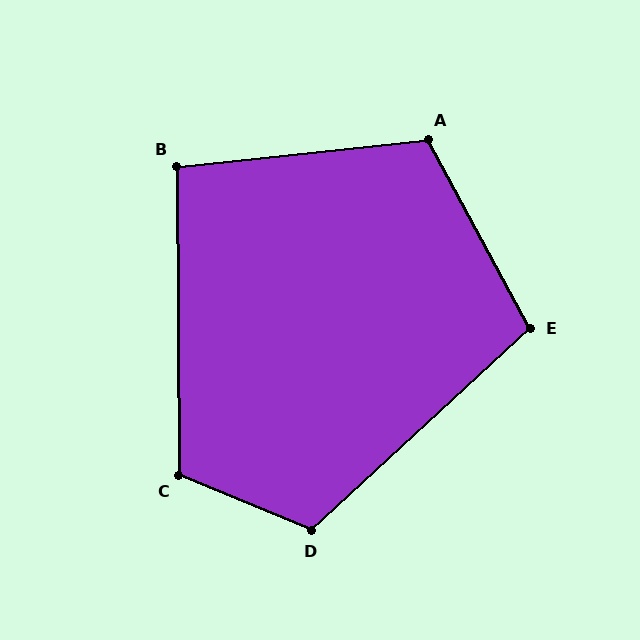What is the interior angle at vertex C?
Approximately 113 degrees (obtuse).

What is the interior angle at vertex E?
Approximately 104 degrees (obtuse).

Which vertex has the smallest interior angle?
B, at approximately 96 degrees.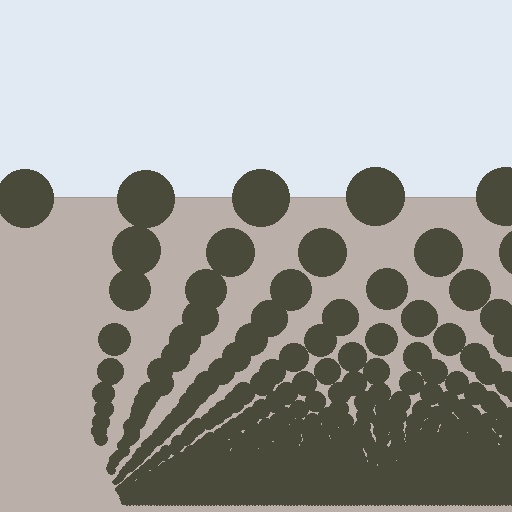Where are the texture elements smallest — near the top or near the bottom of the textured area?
Near the bottom.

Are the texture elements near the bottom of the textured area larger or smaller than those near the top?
Smaller. The gradient is inverted — elements near the bottom are smaller and denser.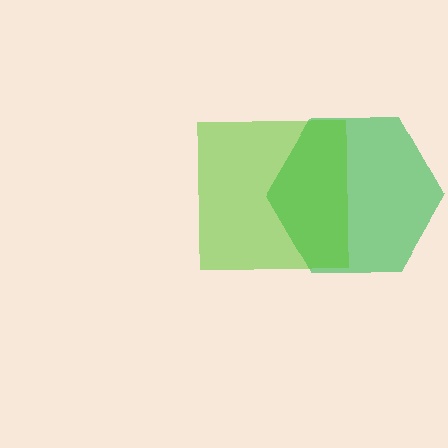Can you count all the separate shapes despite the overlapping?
Yes, there are 2 separate shapes.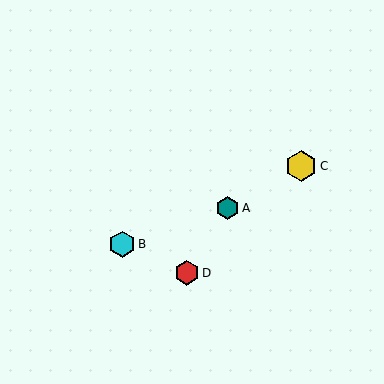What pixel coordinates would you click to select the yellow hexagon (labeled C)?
Click at (301, 166) to select the yellow hexagon C.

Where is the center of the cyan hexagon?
The center of the cyan hexagon is at (122, 244).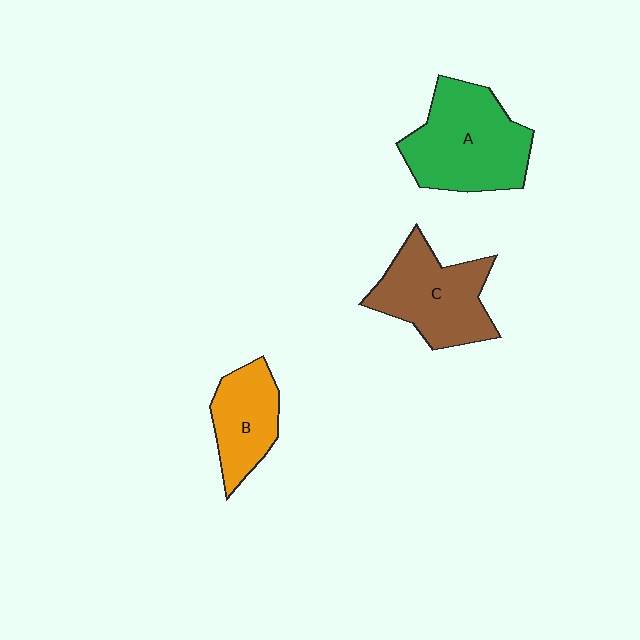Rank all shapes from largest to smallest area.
From largest to smallest: A (green), C (brown), B (orange).